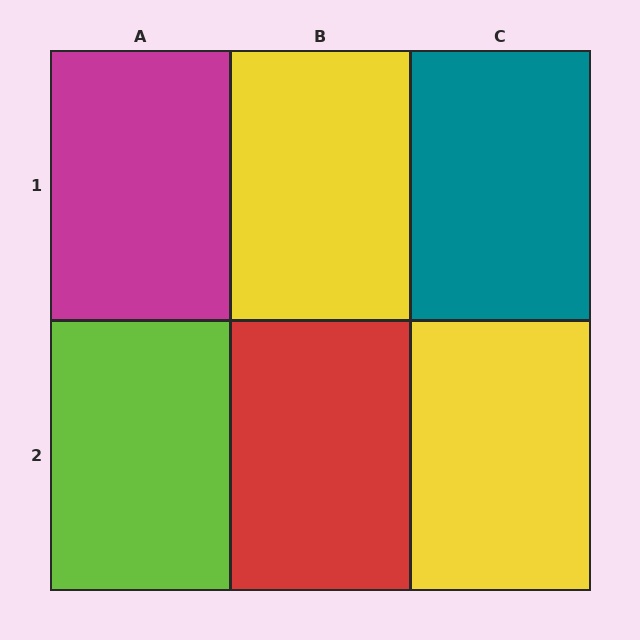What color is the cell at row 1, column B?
Yellow.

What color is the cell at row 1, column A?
Magenta.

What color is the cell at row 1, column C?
Teal.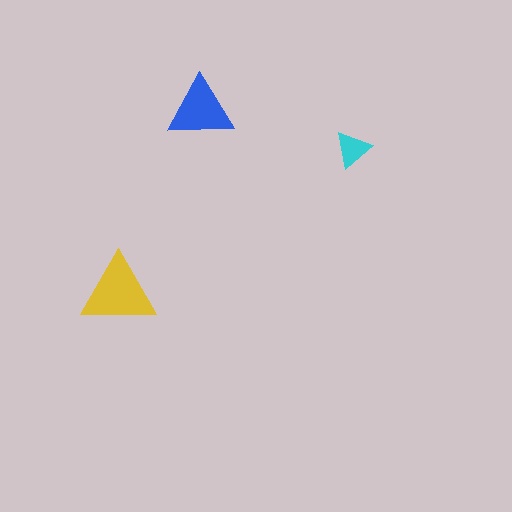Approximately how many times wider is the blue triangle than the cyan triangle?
About 2 times wider.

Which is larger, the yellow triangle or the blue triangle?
The yellow one.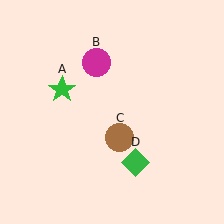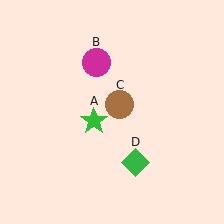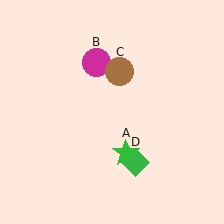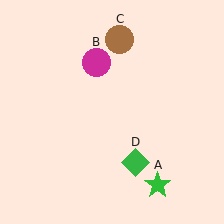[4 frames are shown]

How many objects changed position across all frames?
2 objects changed position: green star (object A), brown circle (object C).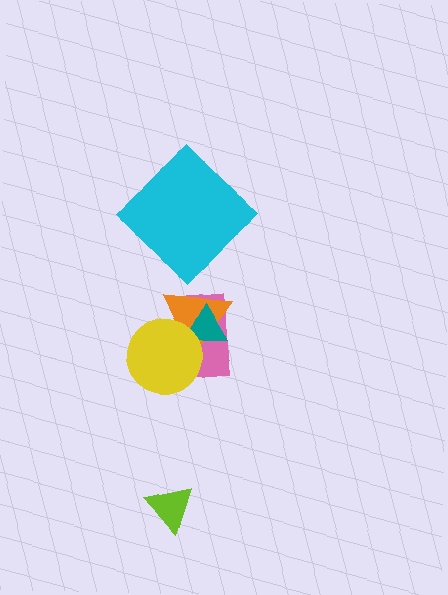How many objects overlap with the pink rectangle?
3 objects overlap with the pink rectangle.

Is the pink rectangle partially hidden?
Yes, it is partially covered by another shape.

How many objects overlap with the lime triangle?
0 objects overlap with the lime triangle.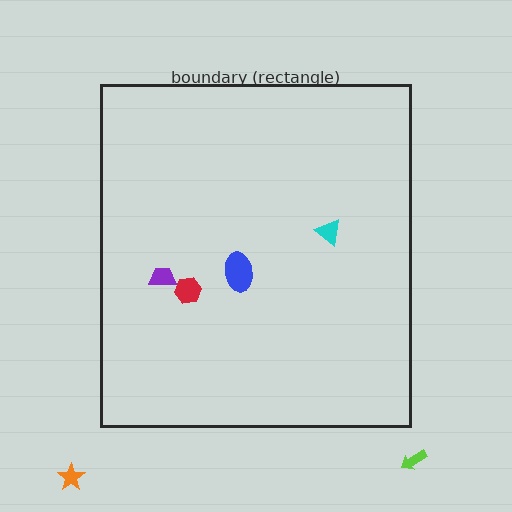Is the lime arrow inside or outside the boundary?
Outside.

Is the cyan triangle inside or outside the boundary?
Inside.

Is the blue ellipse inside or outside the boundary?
Inside.